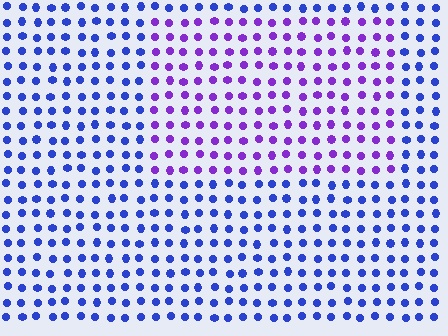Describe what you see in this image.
The image is filled with small blue elements in a uniform arrangement. A rectangle-shaped region is visible where the elements are tinted to a slightly different hue, forming a subtle color boundary.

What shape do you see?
I see a rectangle.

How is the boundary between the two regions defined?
The boundary is defined purely by a slight shift in hue (about 43 degrees). Spacing, size, and orientation are identical on both sides.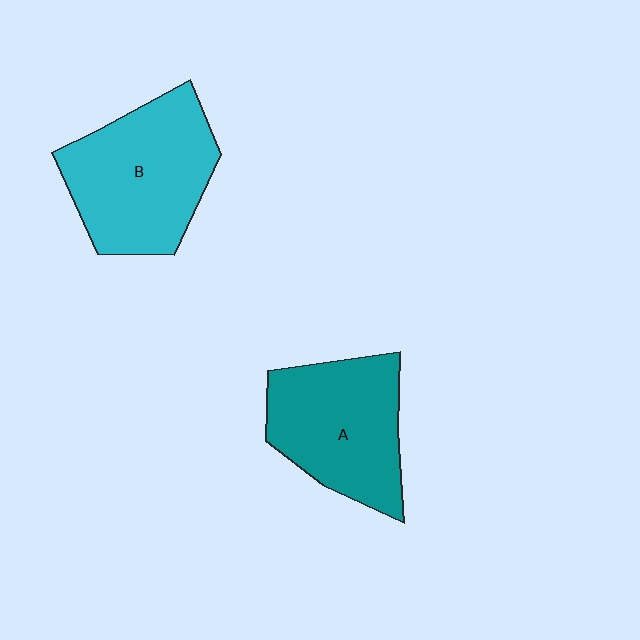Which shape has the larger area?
Shape B (cyan).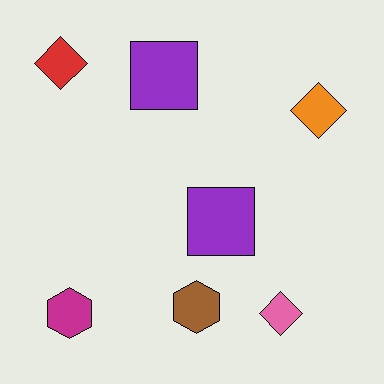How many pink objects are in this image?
There is 1 pink object.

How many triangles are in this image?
There are no triangles.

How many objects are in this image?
There are 7 objects.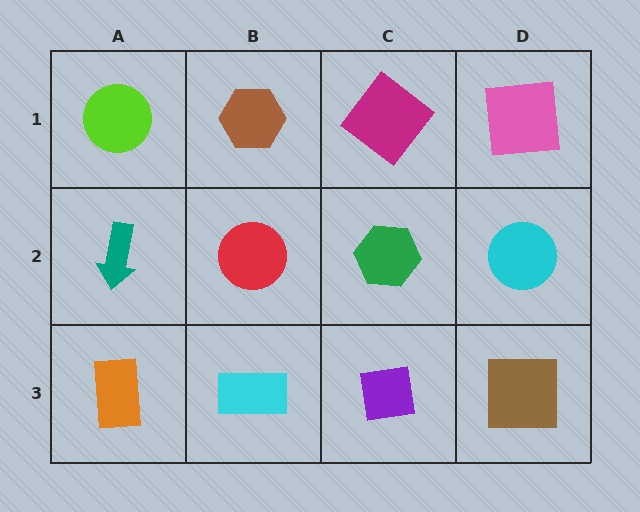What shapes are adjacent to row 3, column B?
A red circle (row 2, column B), an orange rectangle (row 3, column A), a purple square (row 3, column C).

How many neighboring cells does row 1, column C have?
3.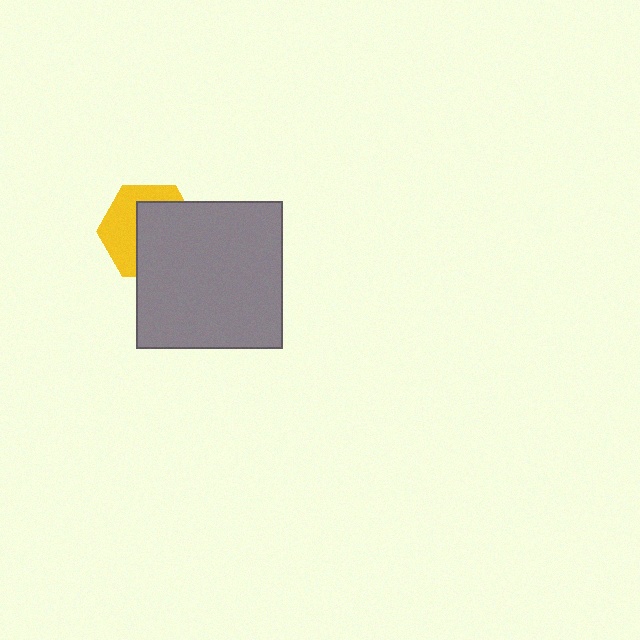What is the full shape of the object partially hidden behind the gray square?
The partially hidden object is a yellow hexagon.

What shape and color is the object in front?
The object in front is a gray square.